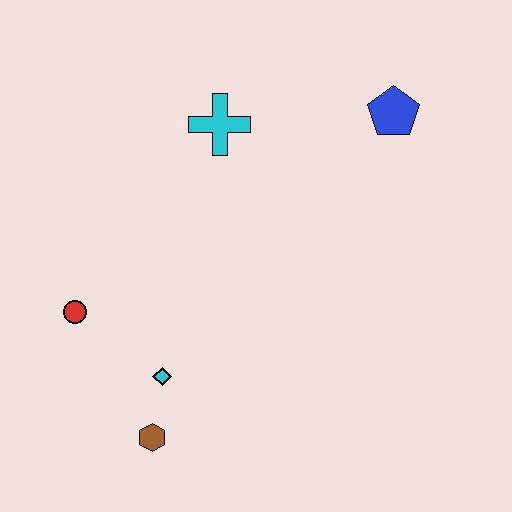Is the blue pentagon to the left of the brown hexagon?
No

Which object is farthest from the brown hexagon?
The blue pentagon is farthest from the brown hexagon.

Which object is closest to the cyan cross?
The blue pentagon is closest to the cyan cross.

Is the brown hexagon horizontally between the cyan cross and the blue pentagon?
No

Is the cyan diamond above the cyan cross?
No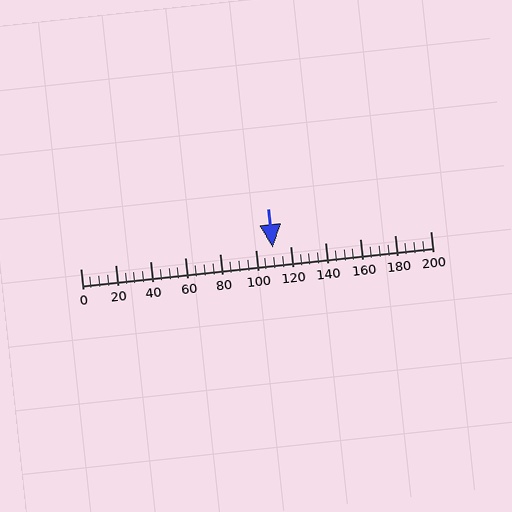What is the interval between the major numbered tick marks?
The major tick marks are spaced 20 units apart.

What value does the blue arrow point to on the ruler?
The blue arrow points to approximately 110.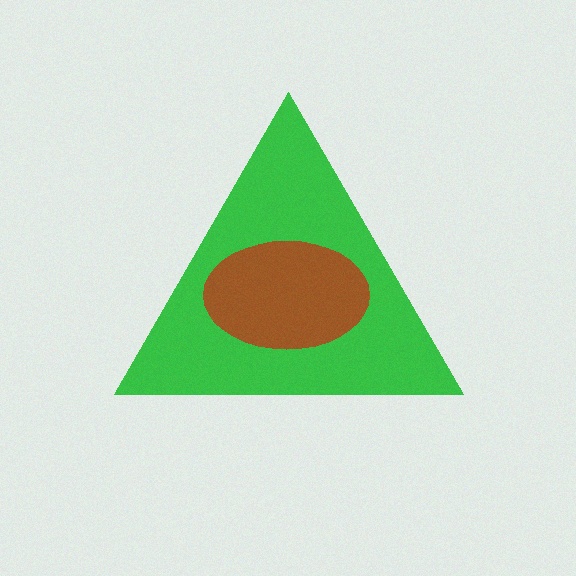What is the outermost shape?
The green triangle.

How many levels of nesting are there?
2.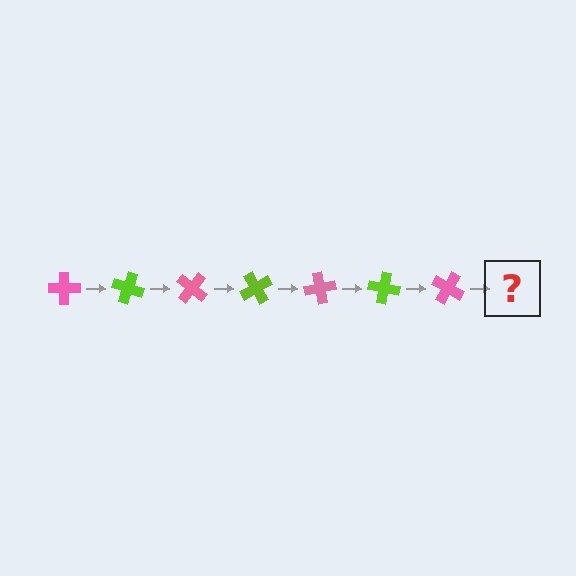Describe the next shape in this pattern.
It should be a lime cross, rotated 140 degrees from the start.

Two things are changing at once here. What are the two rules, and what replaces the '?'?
The two rules are that it rotates 20 degrees each step and the color cycles through pink and lime. The '?' should be a lime cross, rotated 140 degrees from the start.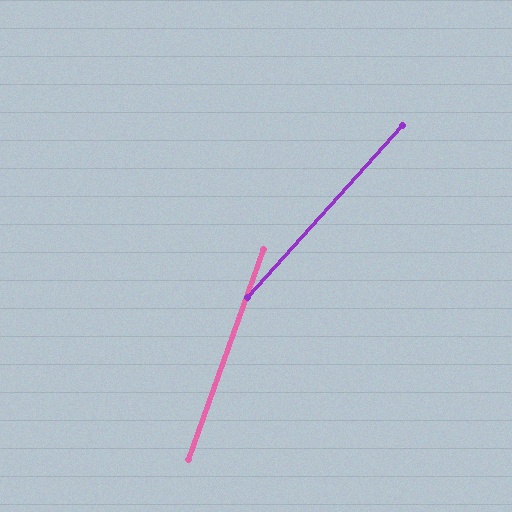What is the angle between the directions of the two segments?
Approximately 22 degrees.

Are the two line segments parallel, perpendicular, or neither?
Neither parallel nor perpendicular — they differ by about 22°.